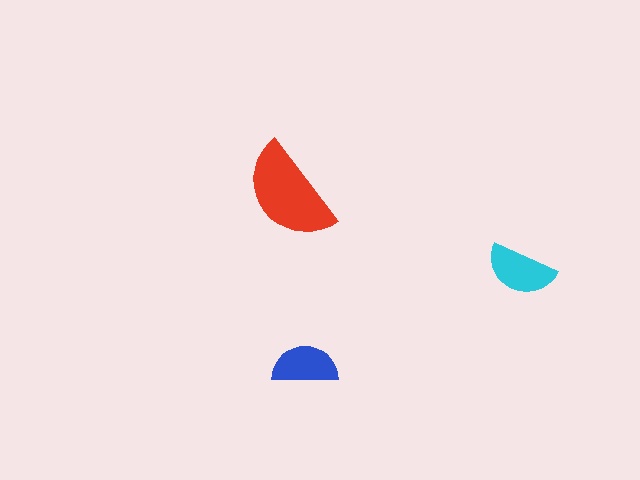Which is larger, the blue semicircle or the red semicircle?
The red one.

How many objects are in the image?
There are 3 objects in the image.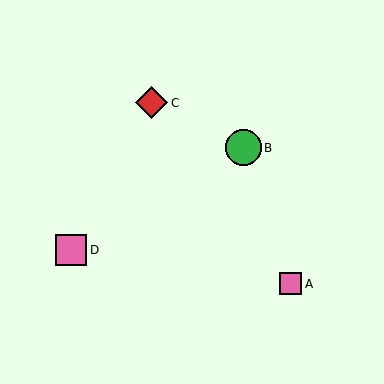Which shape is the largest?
The green circle (labeled B) is the largest.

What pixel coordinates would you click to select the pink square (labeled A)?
Click at (291, 284) to select the pink square A.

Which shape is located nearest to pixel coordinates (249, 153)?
The green circle (labeled B) at (243, 148) is nearest to that location.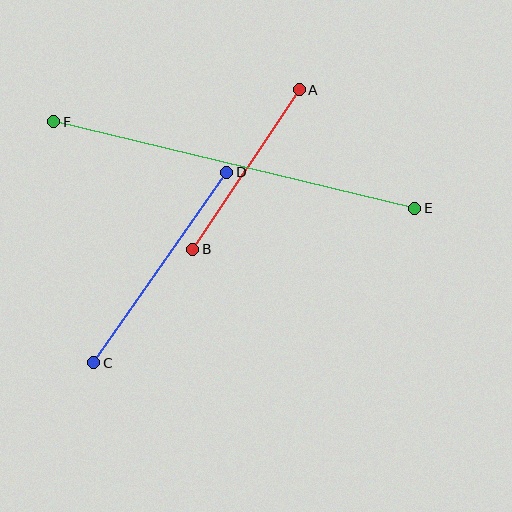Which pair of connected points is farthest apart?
Points E and F are farthest apart.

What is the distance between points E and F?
The distance is approximately 371 pixels.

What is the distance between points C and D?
The distance is approximately 233 pixels.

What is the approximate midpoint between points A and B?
The midpoint is at approximately (246, 170) pixels.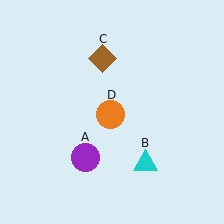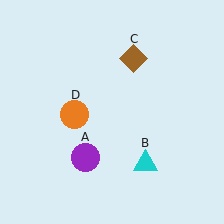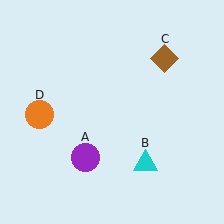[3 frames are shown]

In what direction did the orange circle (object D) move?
The orange circle (object D) moved left.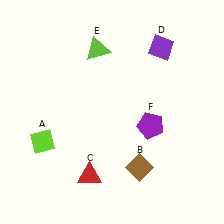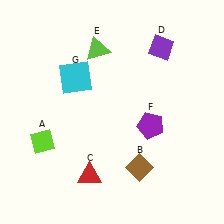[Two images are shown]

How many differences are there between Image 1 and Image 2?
There is 1 difference between the two images.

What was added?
A cyan square (G) was added in Image 2.